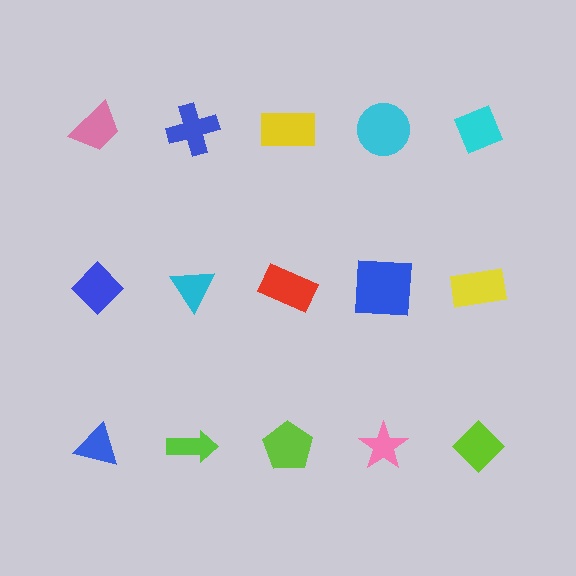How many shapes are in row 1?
5 shapes.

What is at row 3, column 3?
A lime pentagon.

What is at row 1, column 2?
A blue cross.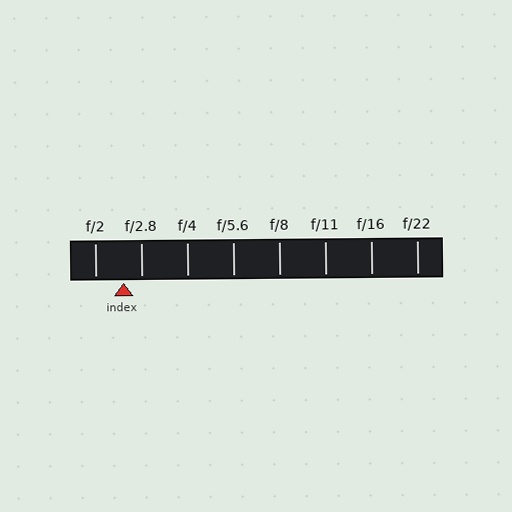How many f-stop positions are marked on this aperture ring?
There are 8 f-stop positions marked.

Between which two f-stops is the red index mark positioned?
The index mark is between f/2 and f/2.8.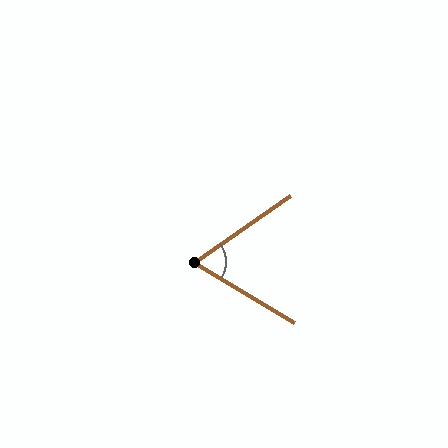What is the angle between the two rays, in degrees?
Approximately 66 degrees.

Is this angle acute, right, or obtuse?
It is acute.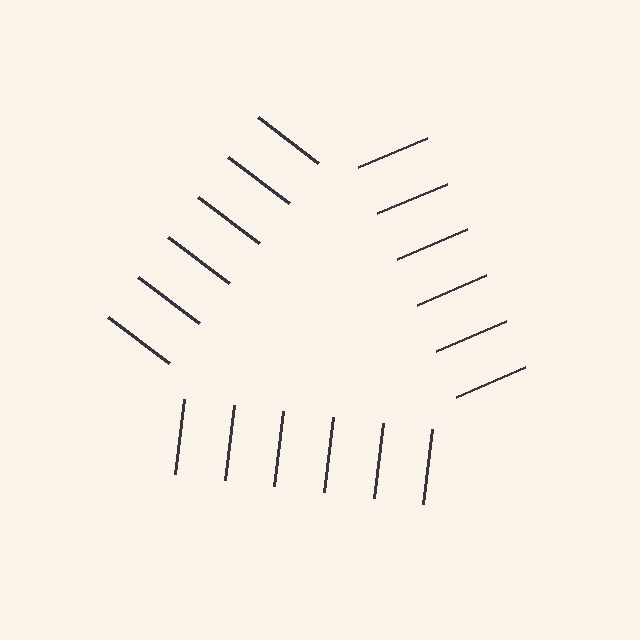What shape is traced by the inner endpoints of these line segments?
An illusory triangle — the line segments terminate on its edges but no continuous stroke is drawn.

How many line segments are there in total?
18 — 6 along each of the 3 edges.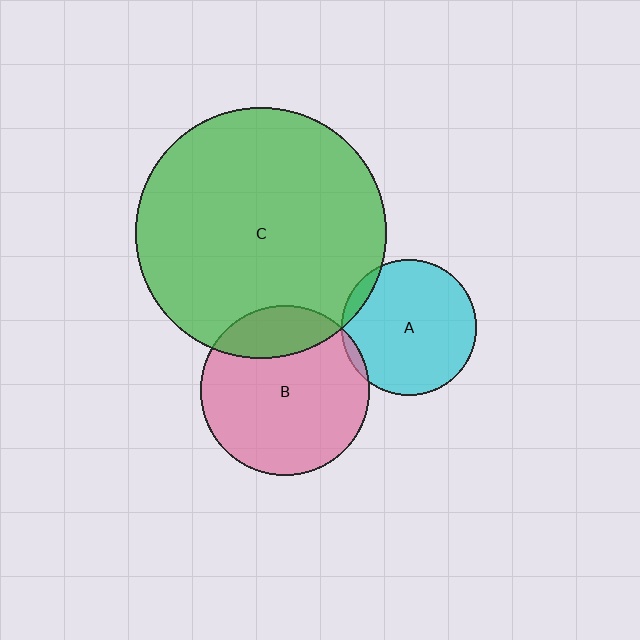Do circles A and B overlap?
Yes.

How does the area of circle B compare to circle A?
Approximately 1.6 times.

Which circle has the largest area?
Circle C (green).